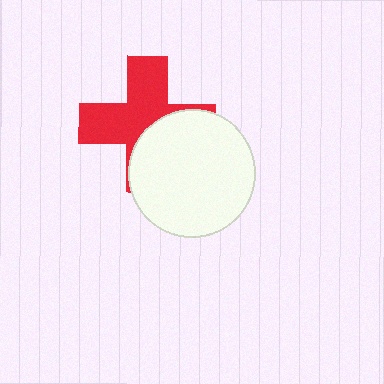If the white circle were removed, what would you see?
You would see the complete red cross.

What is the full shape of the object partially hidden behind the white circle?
The partially hidden object is a red cross.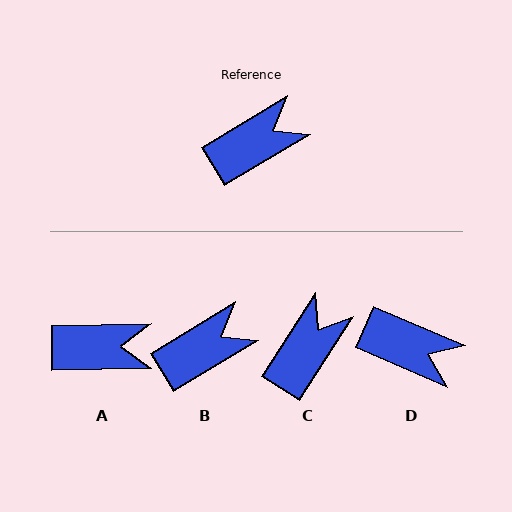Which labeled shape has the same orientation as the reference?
B.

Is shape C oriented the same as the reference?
No, it is off by about 26 degrees.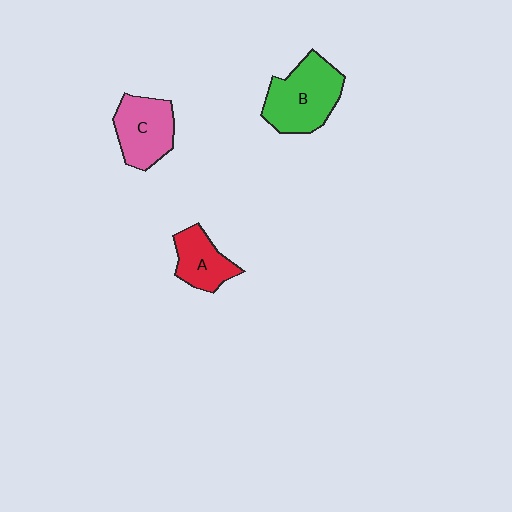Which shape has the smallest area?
Shape A (red).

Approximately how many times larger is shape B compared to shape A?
Approximately 1.7 times.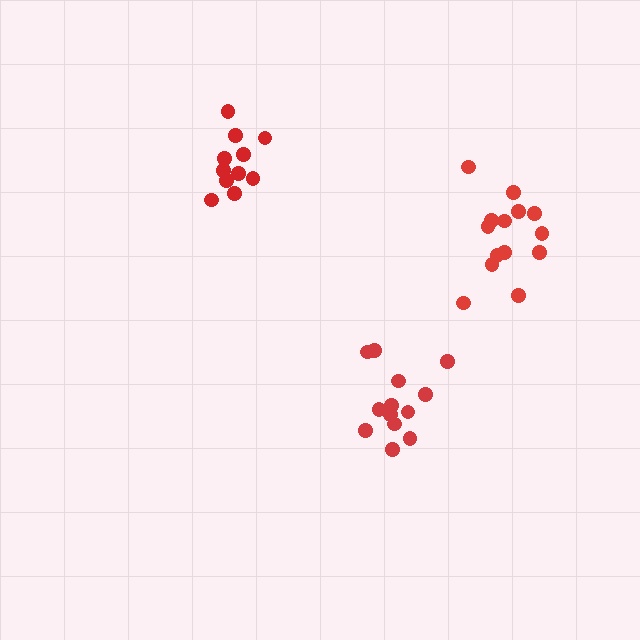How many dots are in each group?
Group 1: 14 dots, Group 2: 13 dots, Group 3: 11 dots (38 total).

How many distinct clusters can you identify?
There are 3 distinct clusters.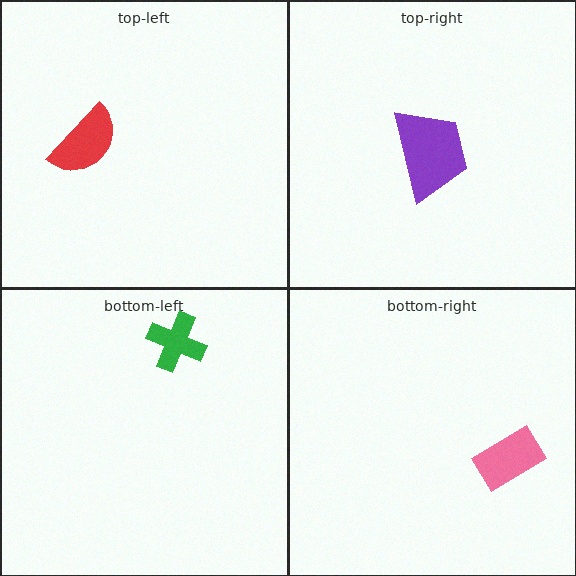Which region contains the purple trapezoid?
The top-right region.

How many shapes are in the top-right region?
1.